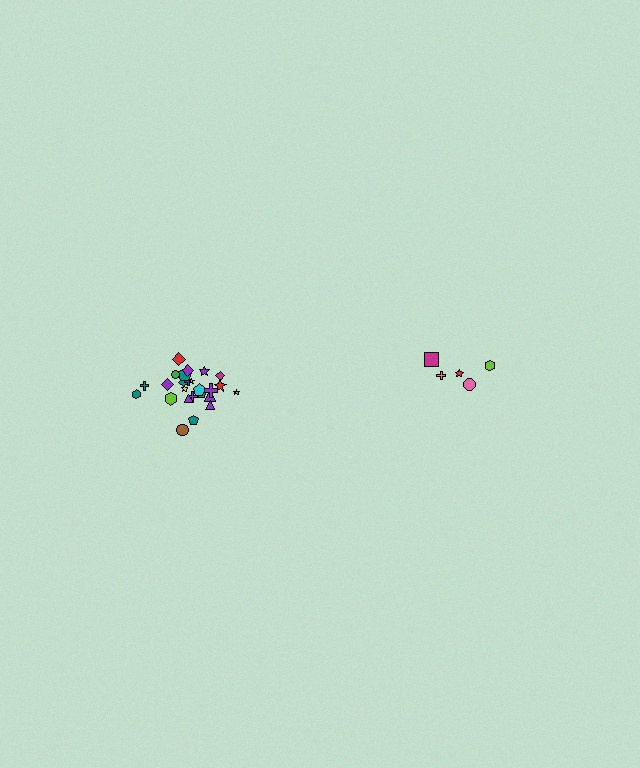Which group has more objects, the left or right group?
The left group.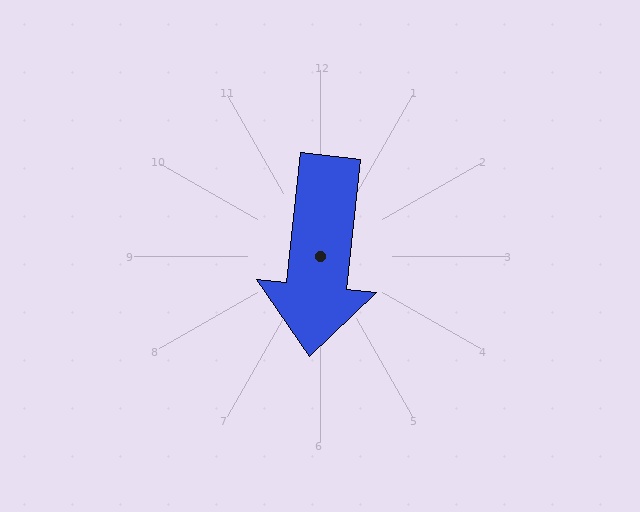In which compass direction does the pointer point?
South.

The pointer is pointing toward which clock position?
Roughly 6 o'clock.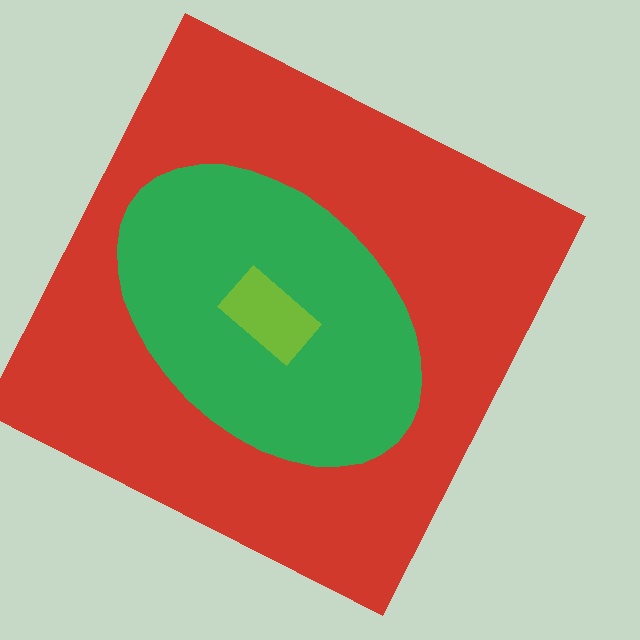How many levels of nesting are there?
3.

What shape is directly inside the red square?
The green ellipse.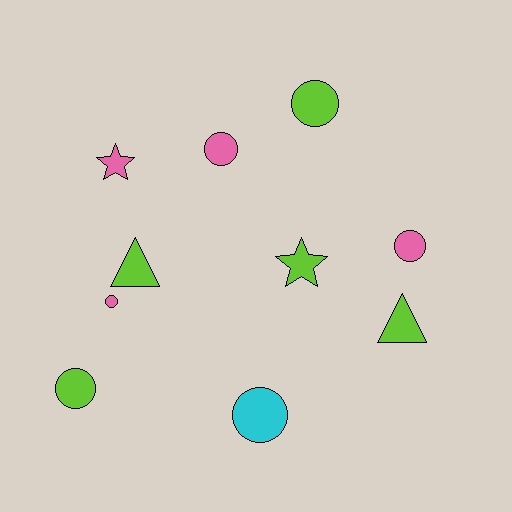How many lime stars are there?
There is 1 lime star.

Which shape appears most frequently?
Circle, with 6 objects.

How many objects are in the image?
There are 10 objects.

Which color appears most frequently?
Lime, with 5 objects.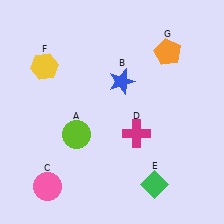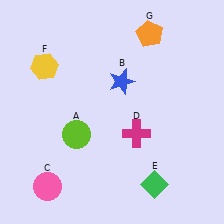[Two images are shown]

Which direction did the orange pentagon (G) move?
The orange pentagon (G) moved up.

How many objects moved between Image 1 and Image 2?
1 object moved between the two images.